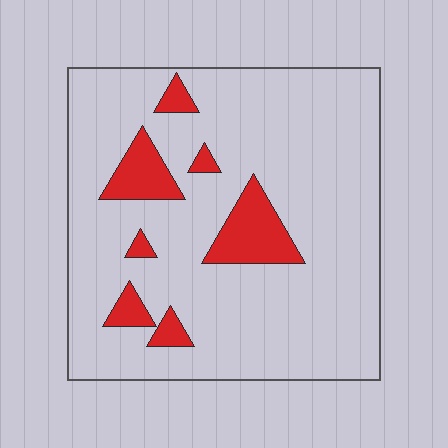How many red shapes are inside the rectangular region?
7.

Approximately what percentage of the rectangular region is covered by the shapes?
Approximately 15%.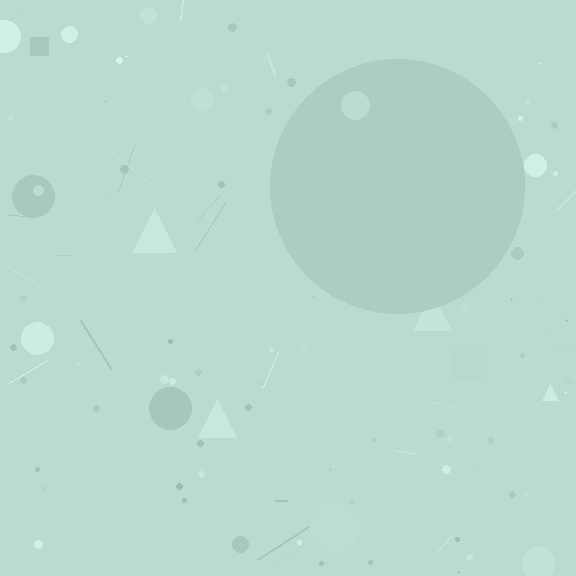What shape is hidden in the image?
A circle is hidden in the image.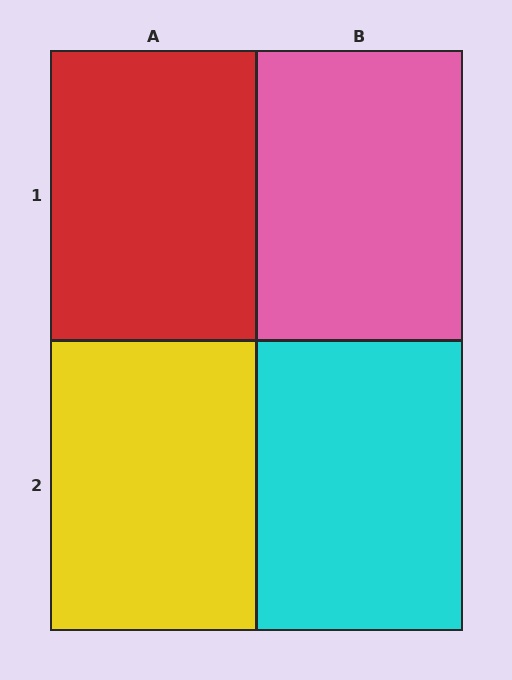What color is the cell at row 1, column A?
Red.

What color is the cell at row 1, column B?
Pink.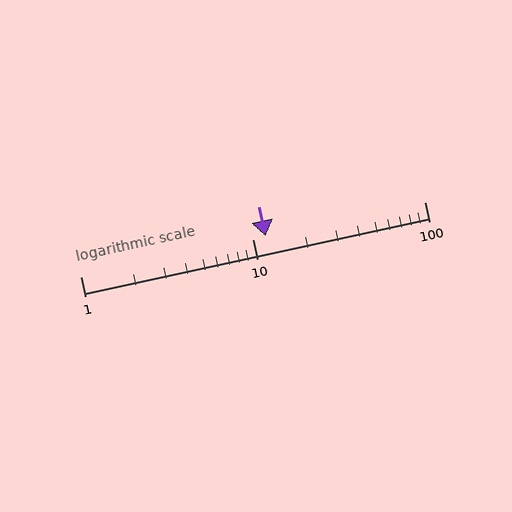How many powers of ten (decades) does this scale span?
The scale spans 2 decades, from 1 to 100.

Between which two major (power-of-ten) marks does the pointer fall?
The pointer is between 10 and 100.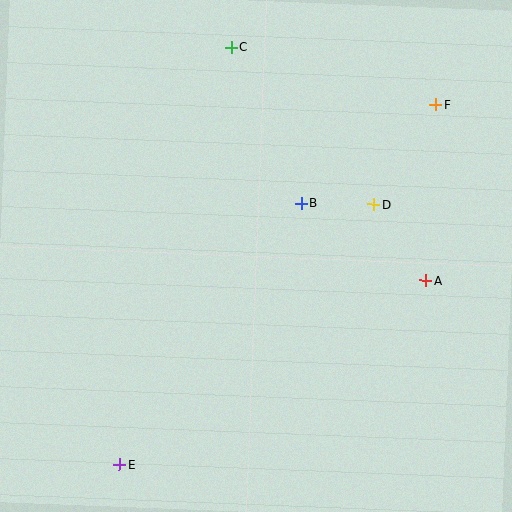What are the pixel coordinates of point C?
Point C is at (231, 47).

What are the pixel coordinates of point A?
Point A is at (426, 280).